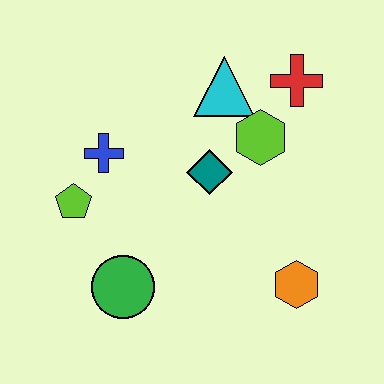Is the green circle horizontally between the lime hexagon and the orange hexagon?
No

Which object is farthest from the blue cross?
The orange hexagon is farthest from the blue cross.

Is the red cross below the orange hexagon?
No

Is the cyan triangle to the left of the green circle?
No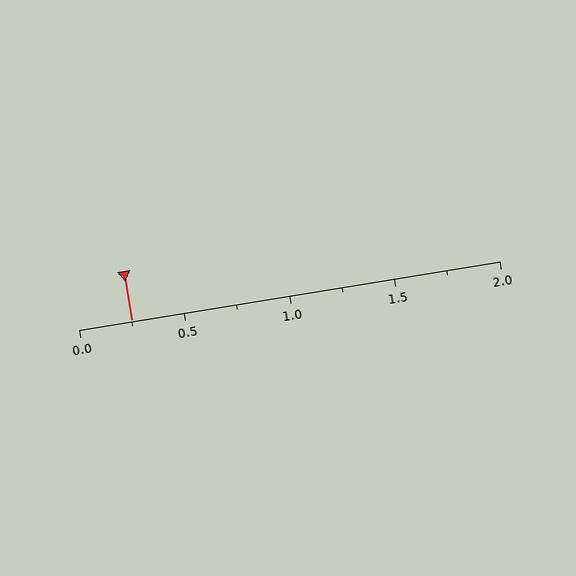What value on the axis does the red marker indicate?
The marker indicates approximately 0.25.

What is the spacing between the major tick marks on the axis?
The major ticks are spaced 0.5 apart.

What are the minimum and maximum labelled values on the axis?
The axis runs from 0.0 to 2.0.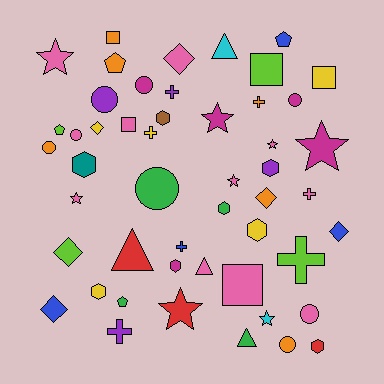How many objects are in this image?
There are 50 objects.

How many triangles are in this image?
There are 4 triangles.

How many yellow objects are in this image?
There are 5 yellow objects.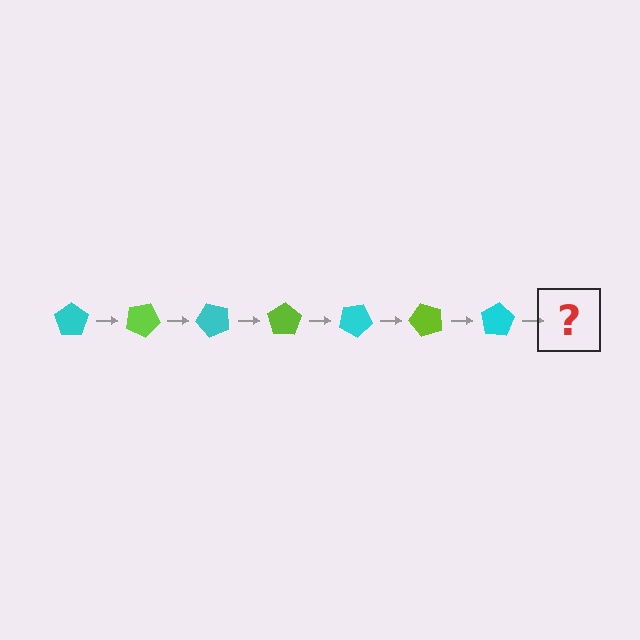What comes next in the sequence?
The next element should be a lime pentagon, rotated 175 degrees from the start.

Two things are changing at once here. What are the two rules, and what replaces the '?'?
The two rules are that it rotates 25 degrees each step and the color cycles through cyan and lime. The '?' should be a lime pentagon, rotated 175 degrees from the start.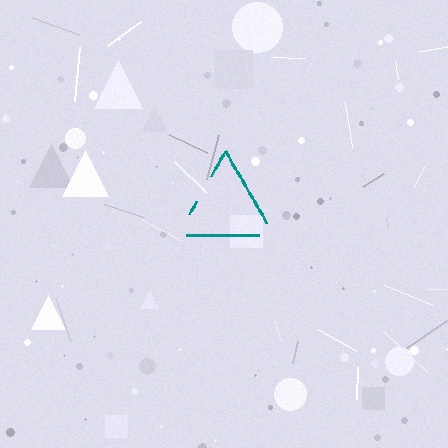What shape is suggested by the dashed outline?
The dashed outline suggests a triangle.